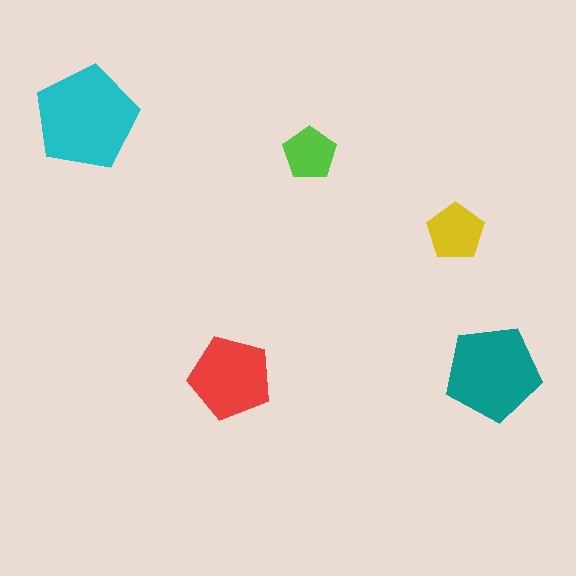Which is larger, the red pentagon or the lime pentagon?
The red one.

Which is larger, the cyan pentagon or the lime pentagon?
The cyan one.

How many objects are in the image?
There are 5 objects in the image.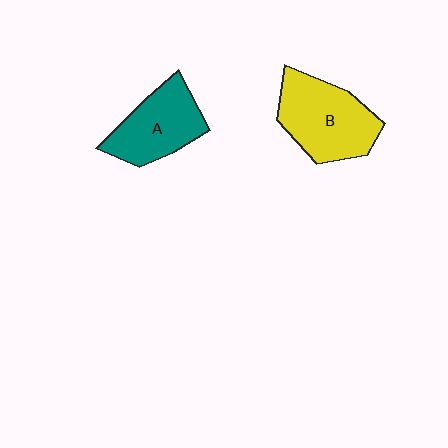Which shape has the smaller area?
Shape A (teal).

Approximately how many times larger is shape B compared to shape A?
Approximately 1.2 times.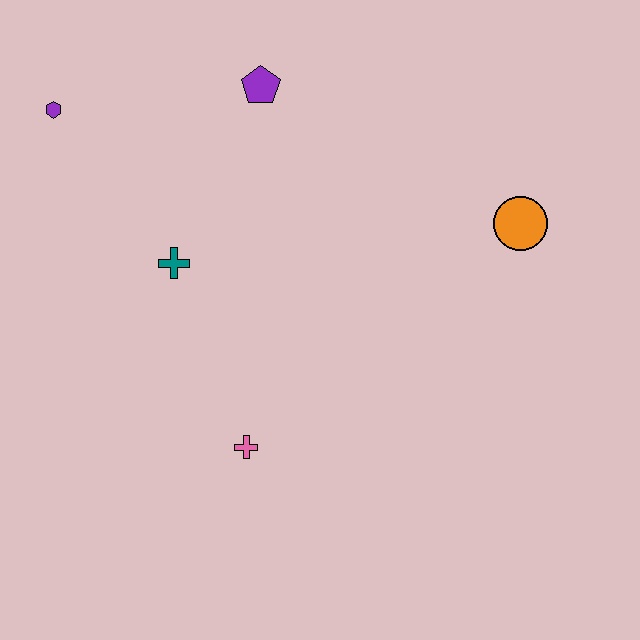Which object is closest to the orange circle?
The purple pentagon is closest to the orange circle.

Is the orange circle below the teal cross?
No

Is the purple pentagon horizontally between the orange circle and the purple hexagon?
Yes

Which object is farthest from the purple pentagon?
The pink cross is farthest from the purple pentagon.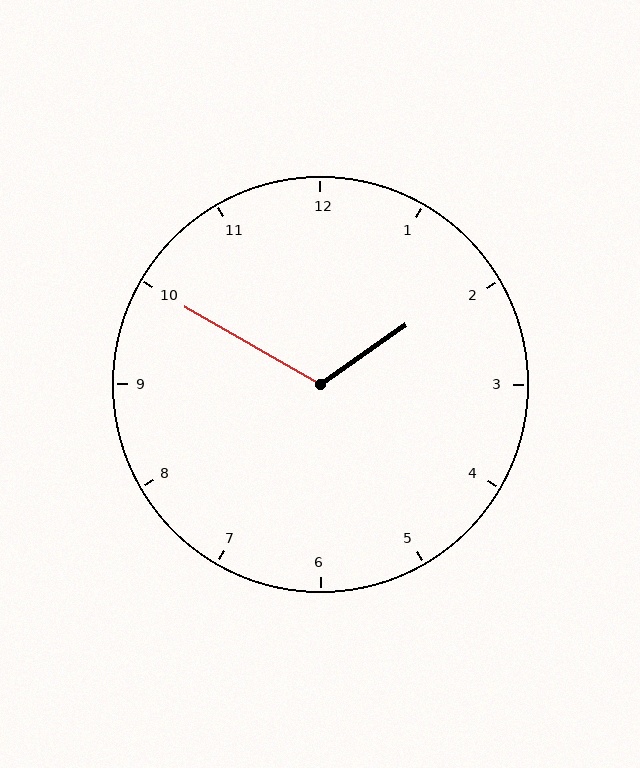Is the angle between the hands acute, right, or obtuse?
It is obtuse.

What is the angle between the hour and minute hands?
Approximately 115 degrees.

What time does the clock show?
1:50.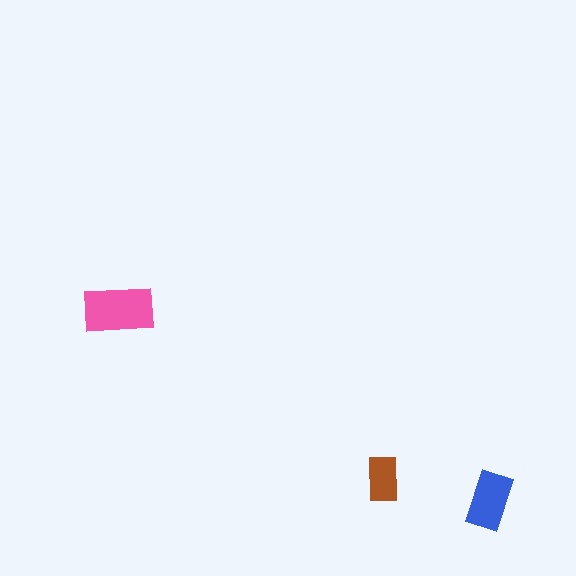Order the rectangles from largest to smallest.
the pink one, the blue one, the brown one.